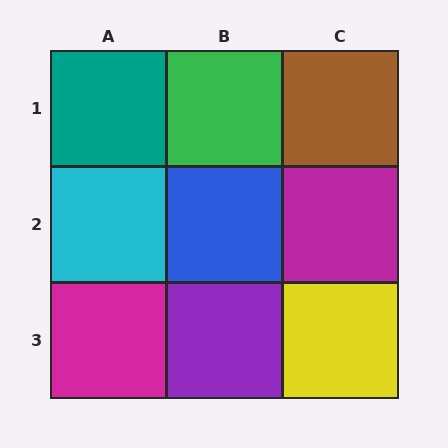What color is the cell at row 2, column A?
Cyan.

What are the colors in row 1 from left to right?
Teal, green, brown.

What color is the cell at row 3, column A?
Magenta.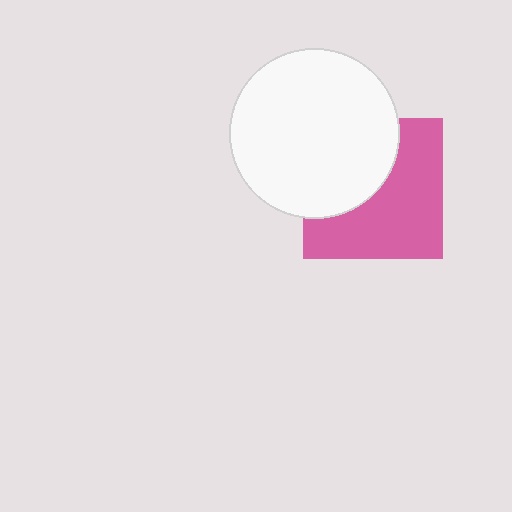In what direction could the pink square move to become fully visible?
The pink square could move toward the lower-right. That would shift it out from behind the white circle entirely.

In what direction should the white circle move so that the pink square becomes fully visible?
The white circle should move toward the upper-left. That is the shortest direction to clear the overlap and leave the pink square fully visible.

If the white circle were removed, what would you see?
You would see the complete pink square.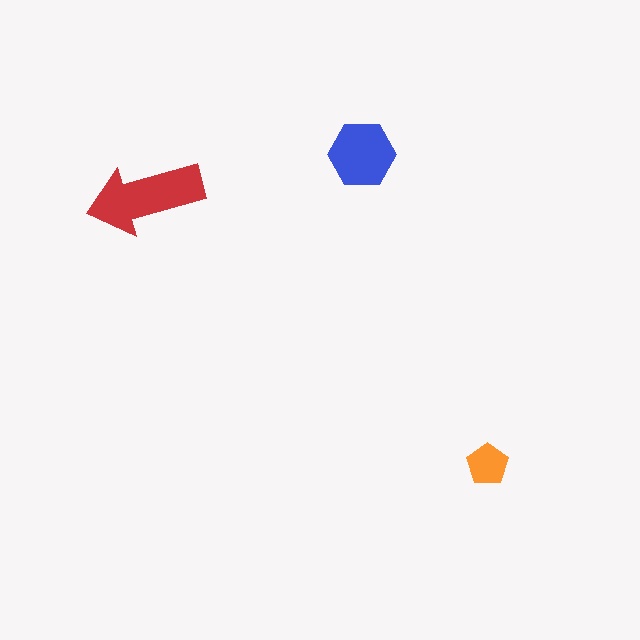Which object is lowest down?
The orange pentagon is bottommost.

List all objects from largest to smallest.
The red arrow, the blue hexagon, the orange pentagon.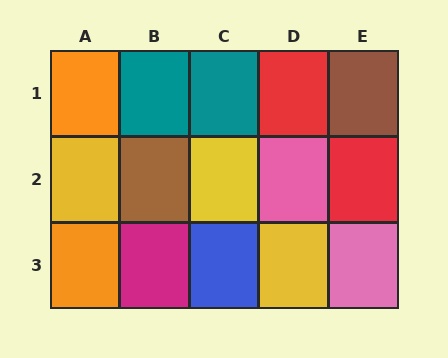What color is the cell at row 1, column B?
Teal.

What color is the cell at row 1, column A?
Orange.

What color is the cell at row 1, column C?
Teal.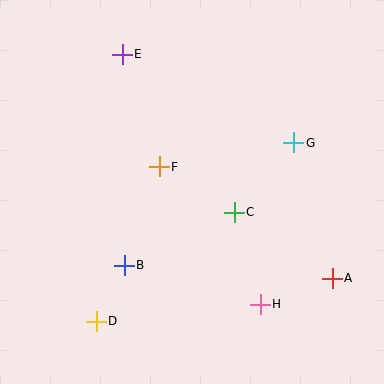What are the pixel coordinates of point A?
Point A is at (332, 278).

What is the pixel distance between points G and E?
The distance between G and E is 193 pixels.